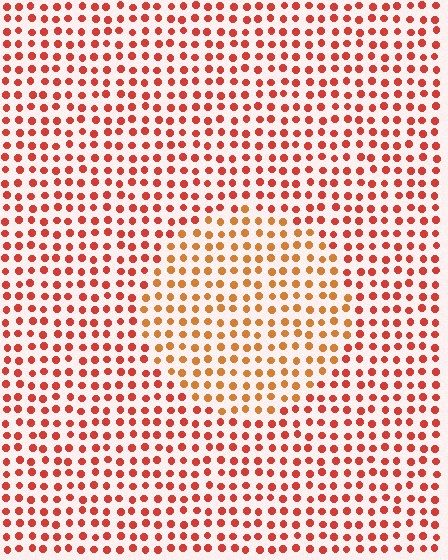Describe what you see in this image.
The image is filled with small red elements in a uniform arrangement. A circle-shaped region is visible where the elements are tinted to a slightly different hue, forming a subtle color boundary.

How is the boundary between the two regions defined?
The boundary is defined purely by a slight shift in hue (about 27 degrees). Spacing, size, and orientation are identical on both sides.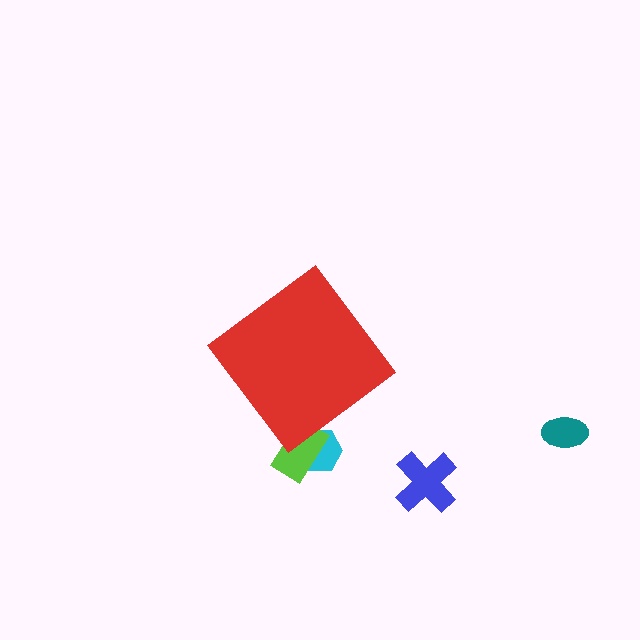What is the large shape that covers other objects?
A red diamond.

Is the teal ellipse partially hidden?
No, the teal ellipse is fully visible.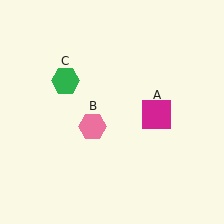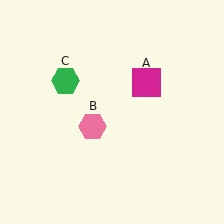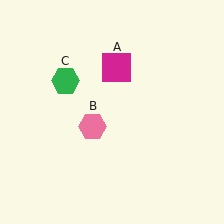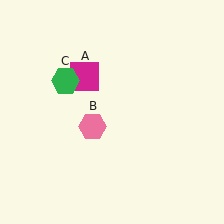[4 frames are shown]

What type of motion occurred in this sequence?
The magenta square (object A) rotated counterclockwise around the center of the scene.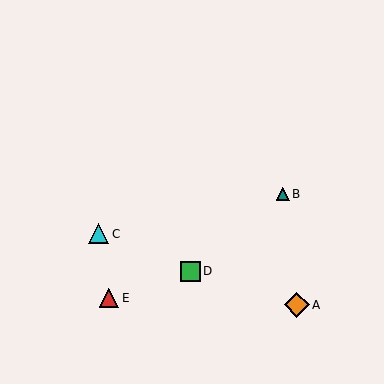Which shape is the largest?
The orange diamond (labeled A) is the largest.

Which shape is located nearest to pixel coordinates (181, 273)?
The green square (labeled D) at (190, 271) is nearest to that location.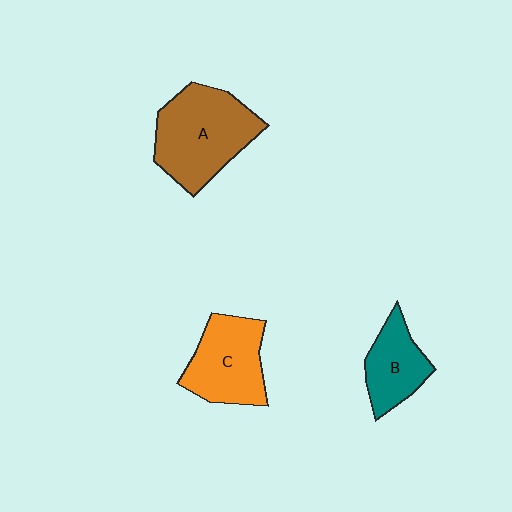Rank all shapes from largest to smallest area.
From largest to smallest: A (brown), C (orange), B (teal).